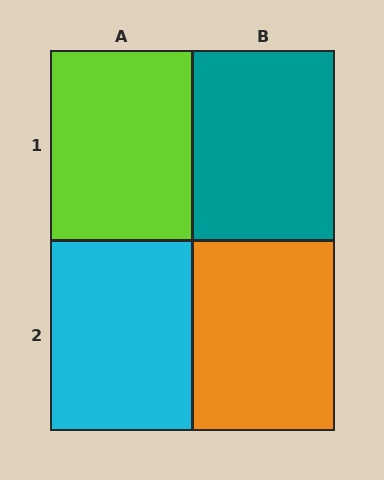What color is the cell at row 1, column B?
Teal.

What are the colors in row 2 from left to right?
Cyan, orange.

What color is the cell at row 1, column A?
Lime.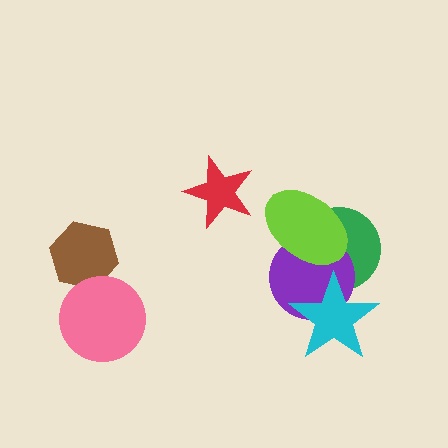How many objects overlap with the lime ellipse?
2 objects overlap with the lime ellipse.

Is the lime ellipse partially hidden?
No, no other shape covers it.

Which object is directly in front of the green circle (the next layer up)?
The purple circle is directly in front of the green circle.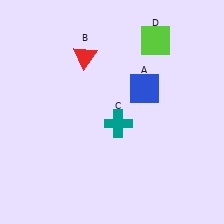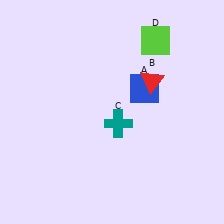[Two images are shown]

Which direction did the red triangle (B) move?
The red triangle (B) moved right.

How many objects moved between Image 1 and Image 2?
1 object moved between the two images.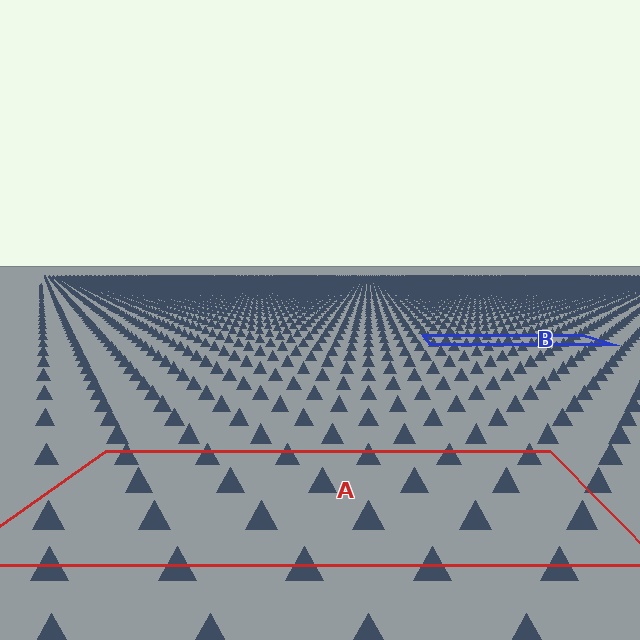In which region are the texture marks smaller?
The texture marks are smaller in region B, because it is farther away.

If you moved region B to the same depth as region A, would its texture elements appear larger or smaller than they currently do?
They would appear larger. At a closer depth, the same texture elements are projected at a bigger on-screen size.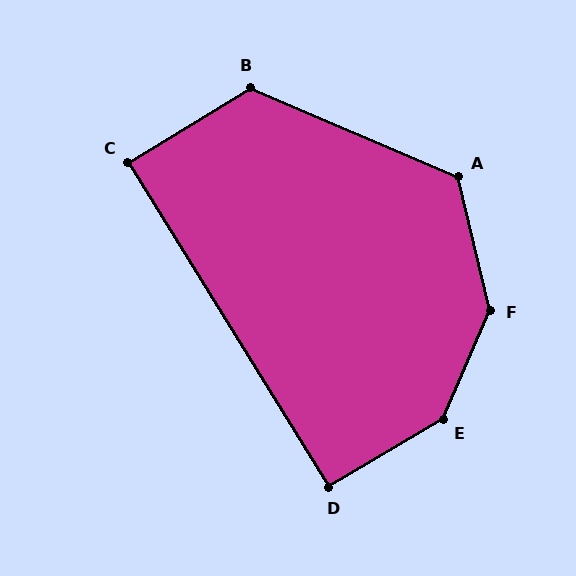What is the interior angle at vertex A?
Approximately 126 degrees (obtuse).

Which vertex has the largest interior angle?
E, at approximately 144 degrees.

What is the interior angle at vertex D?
Approximately 91 degrees (approximately right).